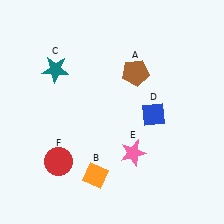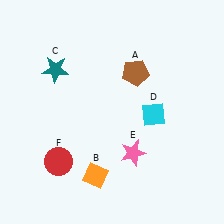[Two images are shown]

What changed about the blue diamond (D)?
In Image 1, D is blue. In Image 2, it changed to cyan.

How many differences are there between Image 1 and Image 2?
There is 1 difference between the two images.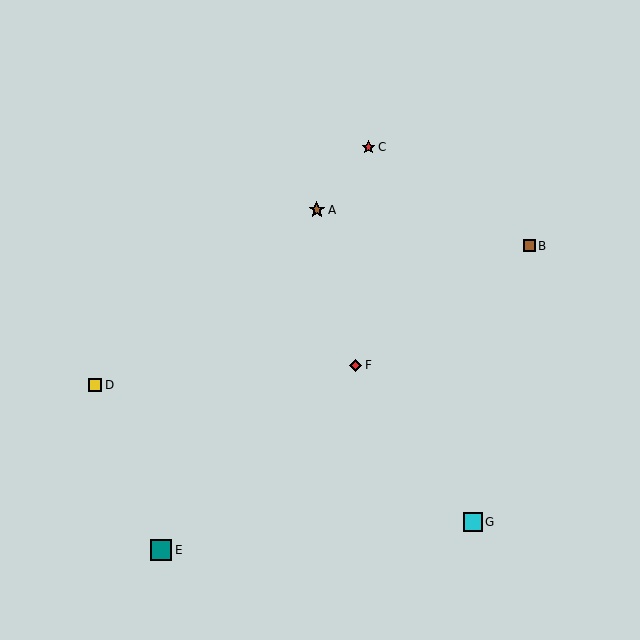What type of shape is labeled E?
Shape E is a teal square.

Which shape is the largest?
The teal square (labeled E) is the largest.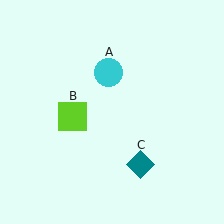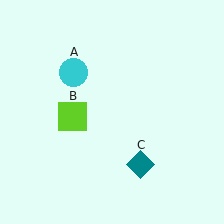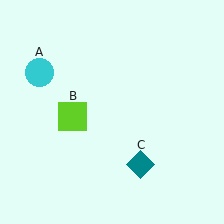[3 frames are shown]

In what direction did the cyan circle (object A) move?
The cyan circle (object A) moved left.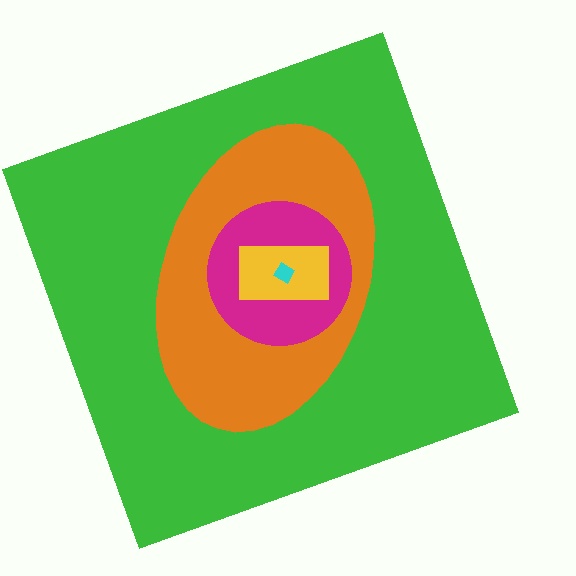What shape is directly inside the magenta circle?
The yellow rectangle.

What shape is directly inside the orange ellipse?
The magenta circle.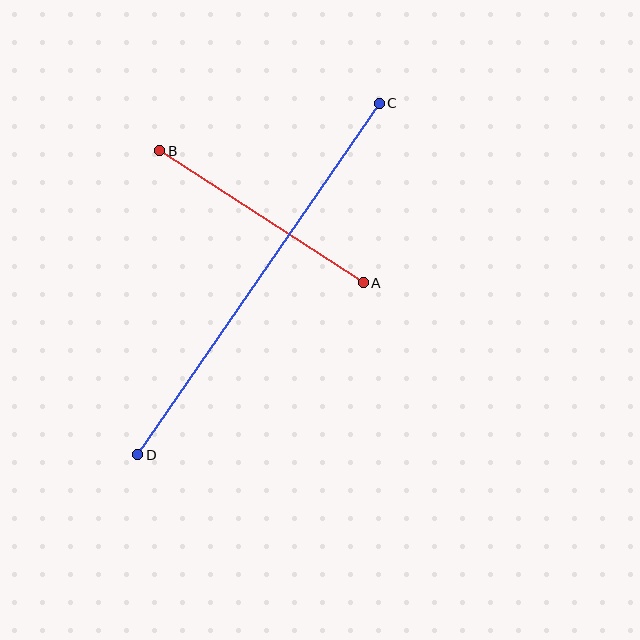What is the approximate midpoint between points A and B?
The midpoint is at approximately (262, 217) pixels.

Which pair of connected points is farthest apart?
Points C and D are farthest apart.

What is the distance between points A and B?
The distance is approximately 242 pixels.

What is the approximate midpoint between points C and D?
The midpoint is at approximately (259, 279) pixels.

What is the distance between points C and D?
The distance is approximately 426 pixels.